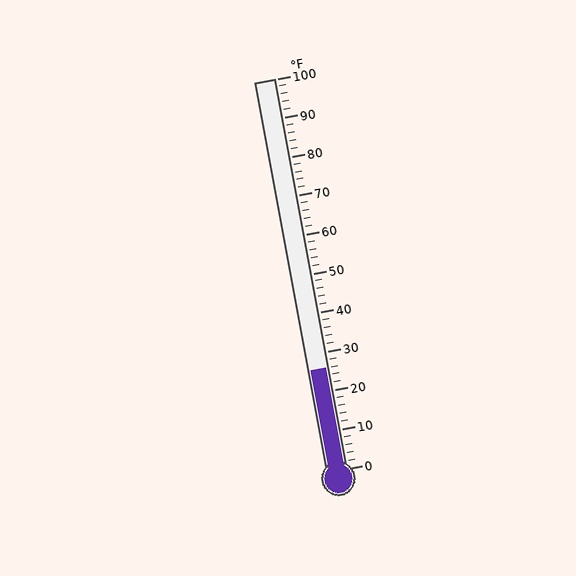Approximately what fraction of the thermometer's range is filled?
The thermometer is filled to approximately 25% of its range.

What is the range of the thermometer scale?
The thermometer scale ranges from 0°F to 100°F.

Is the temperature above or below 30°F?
The temperature is below 30°F.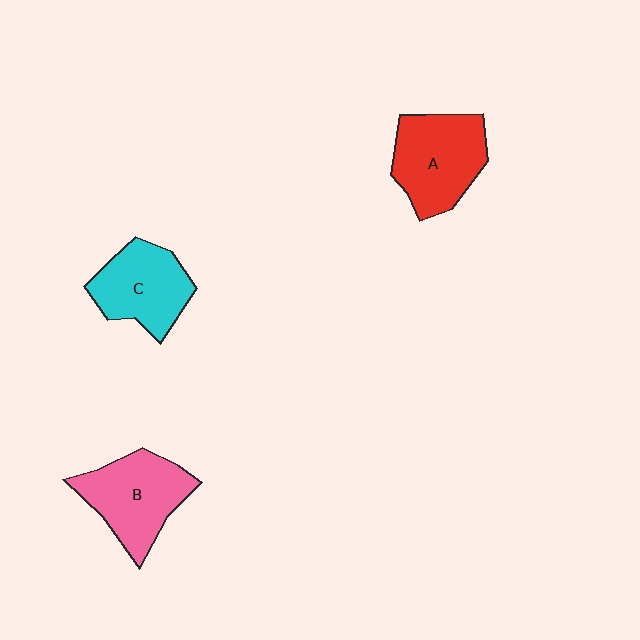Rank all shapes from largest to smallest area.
From largest to smallest: A (red), B (pink), C (cyan).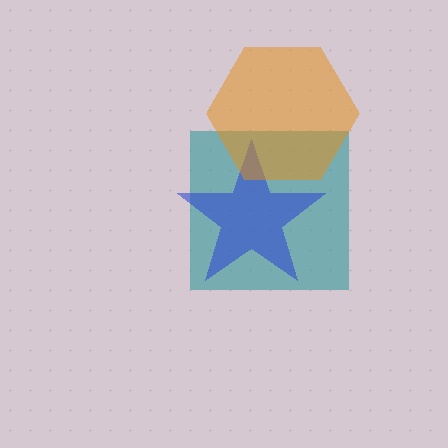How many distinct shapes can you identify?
There are 3 distinct shapes: a teal square, a blue star, an orange hexagon.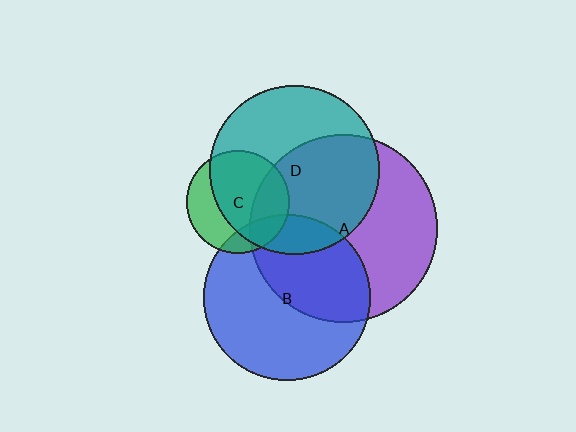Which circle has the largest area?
Circle A (purple).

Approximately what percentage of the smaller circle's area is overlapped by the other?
Approximately 50%.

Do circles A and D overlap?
Yes.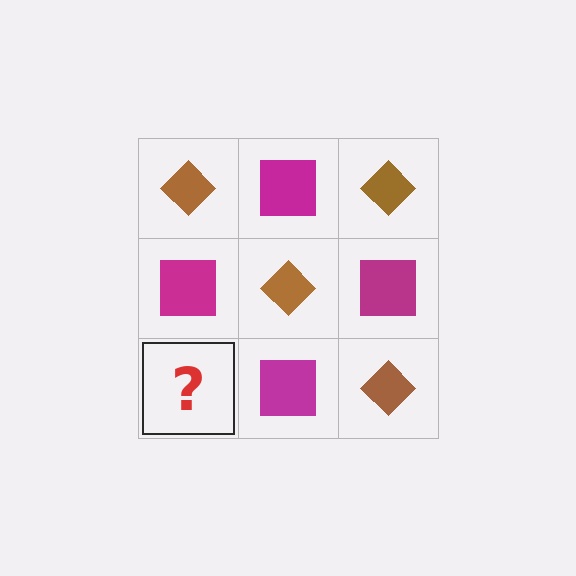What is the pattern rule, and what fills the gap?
The rule is that it alternates brown diamond and magenta square in a checkerboard pattern. The gap should be filled with a brown diamond.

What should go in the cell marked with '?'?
The missing cell should contain a brown diamond.